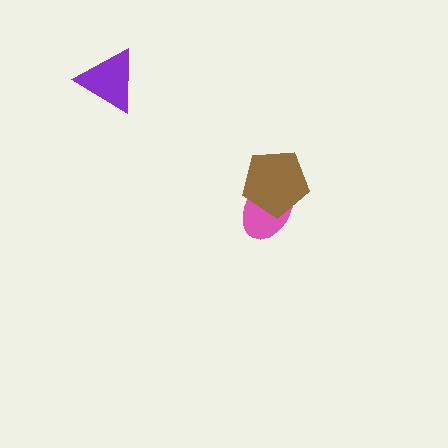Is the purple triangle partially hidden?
No, no other shape covers it.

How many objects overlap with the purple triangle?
0 objects overlap with the purple triangle.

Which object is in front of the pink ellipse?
The brown pentagon is in front of the pink ellipse.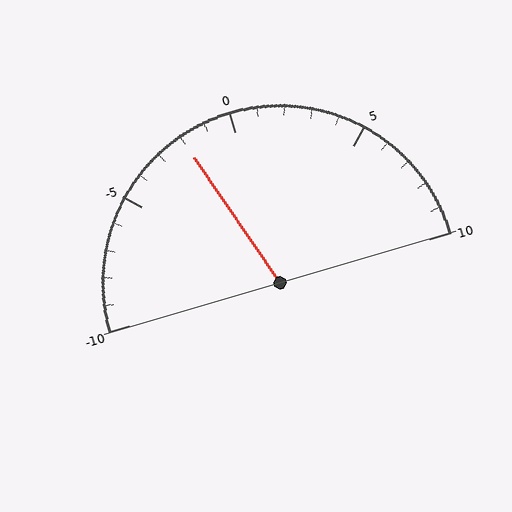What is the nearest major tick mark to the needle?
The nearest major tick mark is 0.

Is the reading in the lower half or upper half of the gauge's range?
The reading is in the lower half of the range (-10 to 10).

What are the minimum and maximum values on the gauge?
The gauge ranges from -10 to 10.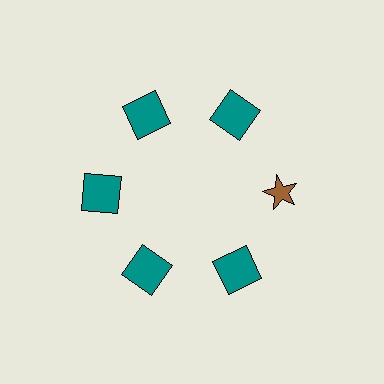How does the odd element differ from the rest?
It differs in both color (brown instead of teal) and shape (star instead of square).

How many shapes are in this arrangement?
There are 6 shapes arranged in a ring pattern.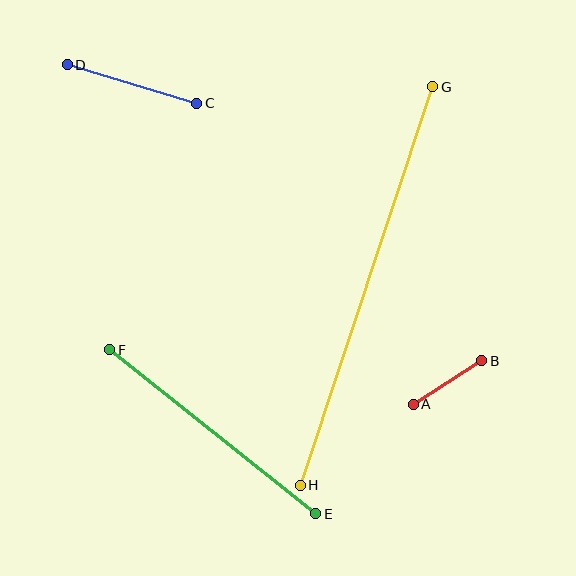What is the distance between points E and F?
The distance is approximately 263 pixels.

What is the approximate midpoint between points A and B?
The midpoint is at approximately (447, 382) pixels.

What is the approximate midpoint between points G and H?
The midpoint is at approximately (366, 286) pixels.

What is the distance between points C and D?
The distance is approximately 135 pixels.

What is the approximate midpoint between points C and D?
The midpoint is at approximately (132, 84) pixels.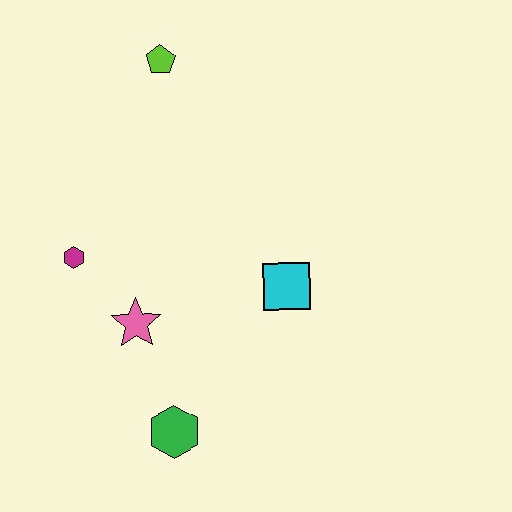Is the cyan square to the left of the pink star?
No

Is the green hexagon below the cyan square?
Yes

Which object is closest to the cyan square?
The pink star is closest to the cyan square.